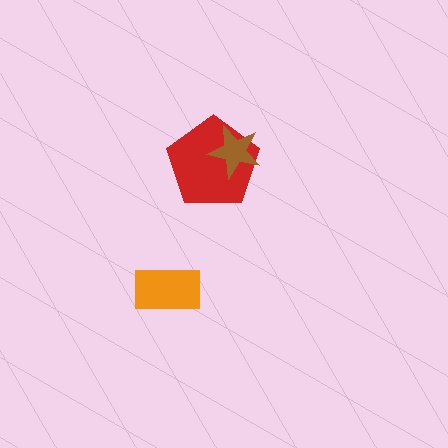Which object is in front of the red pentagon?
The brown star is in front of the red pentagon.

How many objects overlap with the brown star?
1 object overlaps with the brown star.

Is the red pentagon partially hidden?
Yes, it is partially covered by another shape.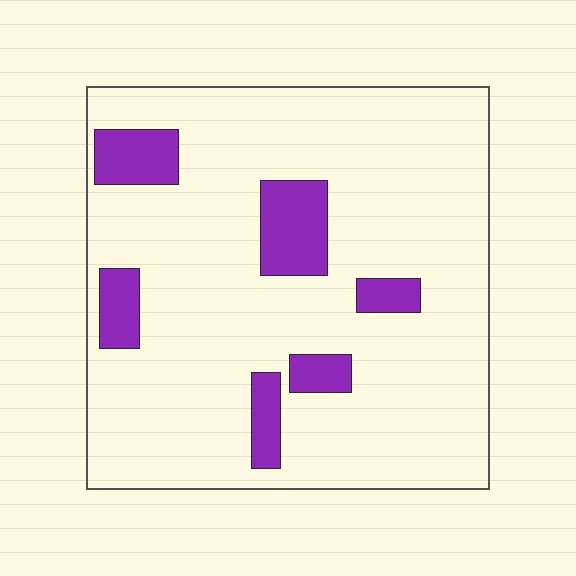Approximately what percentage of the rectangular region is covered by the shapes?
Approximately 15%.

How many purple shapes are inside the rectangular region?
6.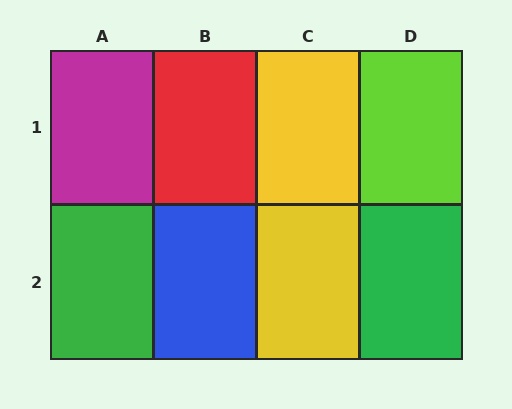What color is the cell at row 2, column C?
Yellow.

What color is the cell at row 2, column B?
Blue.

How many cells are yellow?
2 cells are yellow.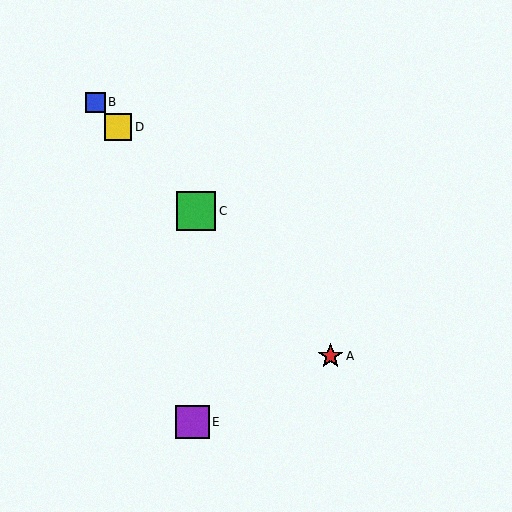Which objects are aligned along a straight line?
Objects A, B, C, D are aligned along a straight line.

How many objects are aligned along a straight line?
4 objects (A, B, C, D) are aligned along a straight line.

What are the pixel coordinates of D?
Object D is at (118, 127).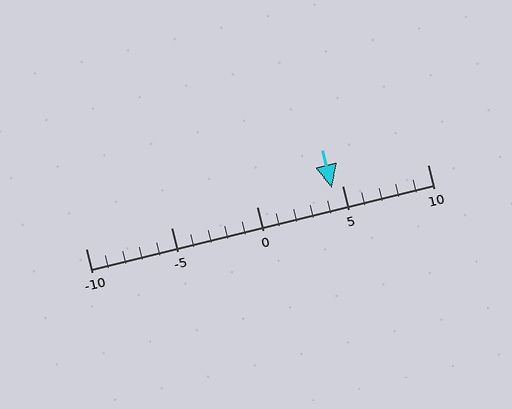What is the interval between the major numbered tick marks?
The major tick marks are spaced 5 units apart.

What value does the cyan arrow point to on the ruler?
The cyan arrow points to approximately 4.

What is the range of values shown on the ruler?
The ruler shows values from -10 to 10.